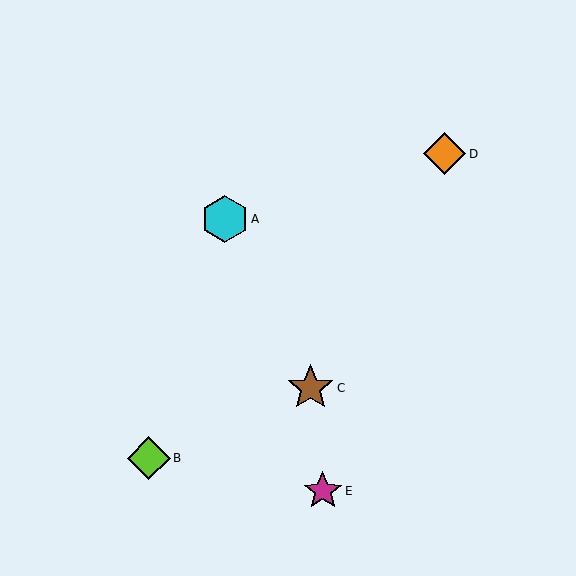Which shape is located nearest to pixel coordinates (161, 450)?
The lime diamond (labeled B) at (149, 458) is nearest to that location.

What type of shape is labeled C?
Shape C is a brown star.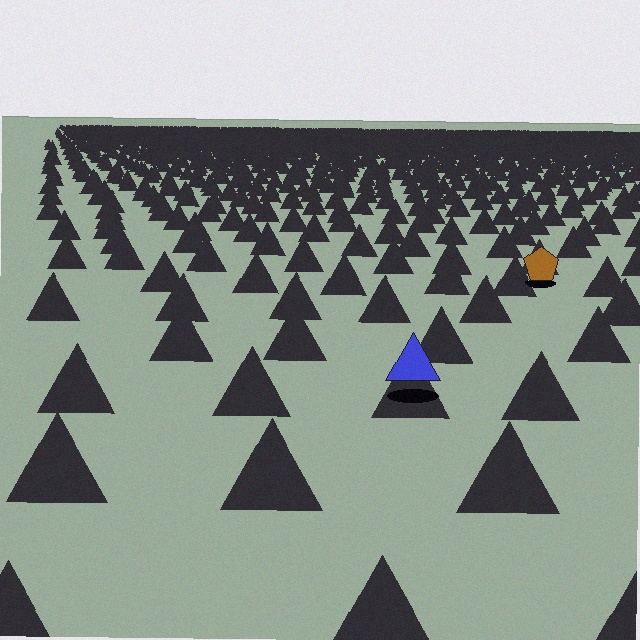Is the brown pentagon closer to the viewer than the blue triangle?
No. The blue triangle is closer — you can tell from the texture gradient: the ground texture is coarser near it.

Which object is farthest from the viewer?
The brown pentagon is farthest from the viewer. It appears smaller and the ground texture around it is denser.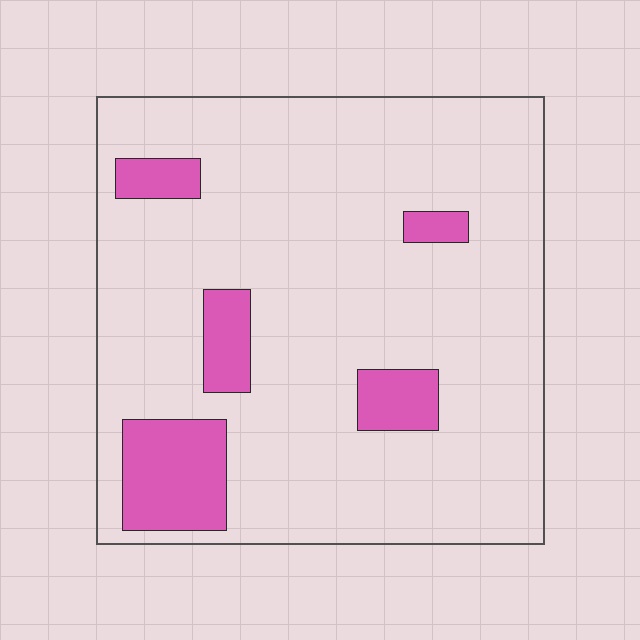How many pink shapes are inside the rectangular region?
5.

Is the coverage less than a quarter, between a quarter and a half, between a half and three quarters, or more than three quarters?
Less than a quarter.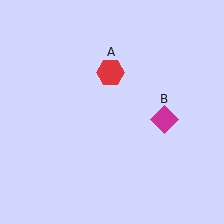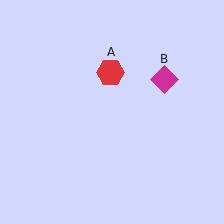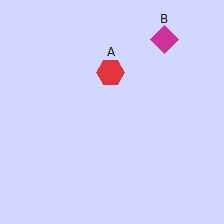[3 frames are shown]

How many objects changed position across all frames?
1 object changed position: magenta diamond (object B).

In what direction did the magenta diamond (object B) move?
The magenta diamond (object B) moved up.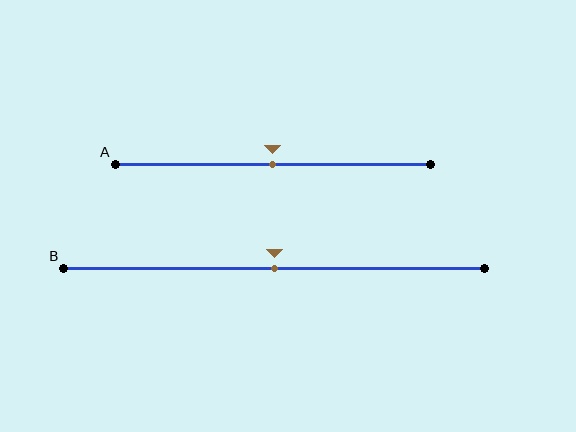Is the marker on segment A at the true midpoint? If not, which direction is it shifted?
Yes, the marker on segment A is at the true midpoint.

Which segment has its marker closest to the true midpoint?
Segment A has its marker closest to the true midpoint.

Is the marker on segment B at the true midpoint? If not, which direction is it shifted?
Yes, the marker on segment B is at the true midpoint.